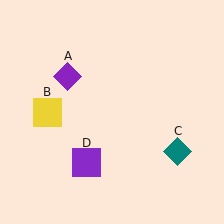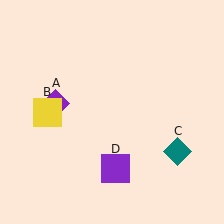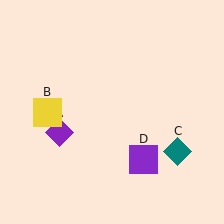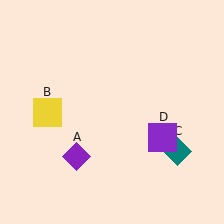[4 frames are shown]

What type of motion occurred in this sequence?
The purple diamond (object A), purple square (object D) rotated counterclockwise around the center of the scene.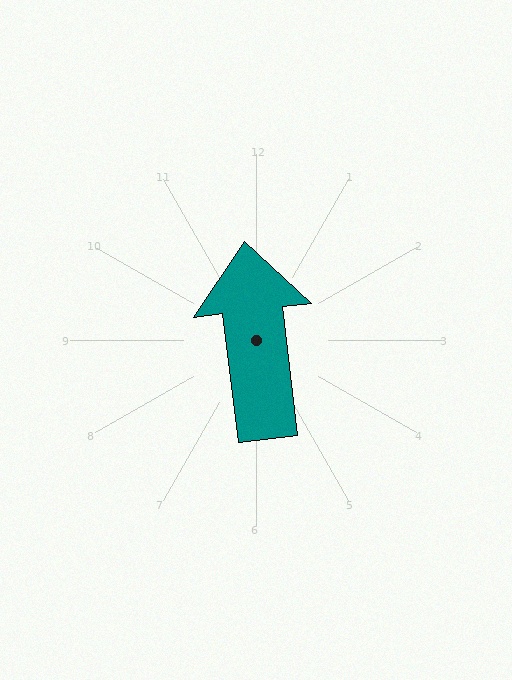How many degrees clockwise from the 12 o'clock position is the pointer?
Approximately 353 degrees.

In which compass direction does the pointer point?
North.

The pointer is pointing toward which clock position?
Roughly 12 o'clock.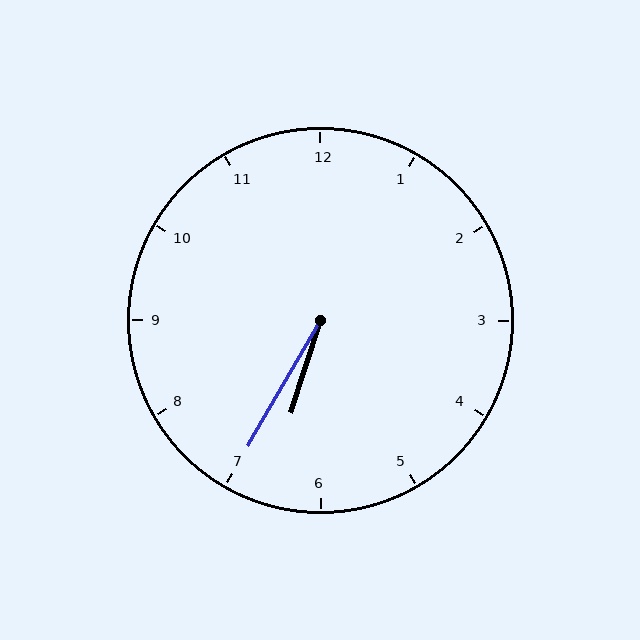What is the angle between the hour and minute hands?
Approximately 12 degrees.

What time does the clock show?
6:35.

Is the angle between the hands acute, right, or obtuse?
It is acute.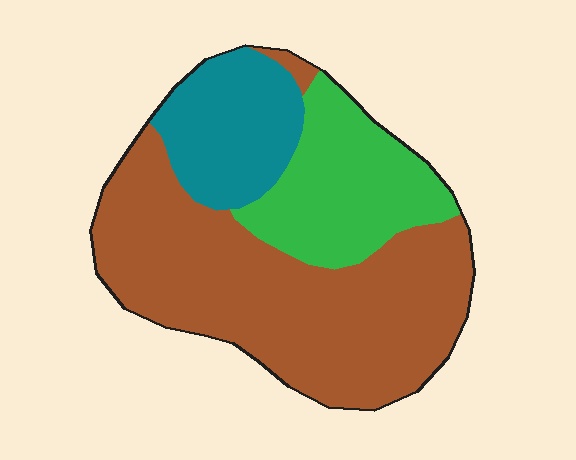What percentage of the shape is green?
Green covers 24% of the shape.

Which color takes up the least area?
Teal, at roughly 20%.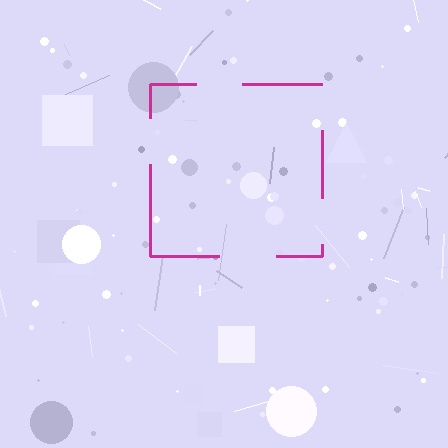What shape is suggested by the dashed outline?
The dashed outline suggests a square.